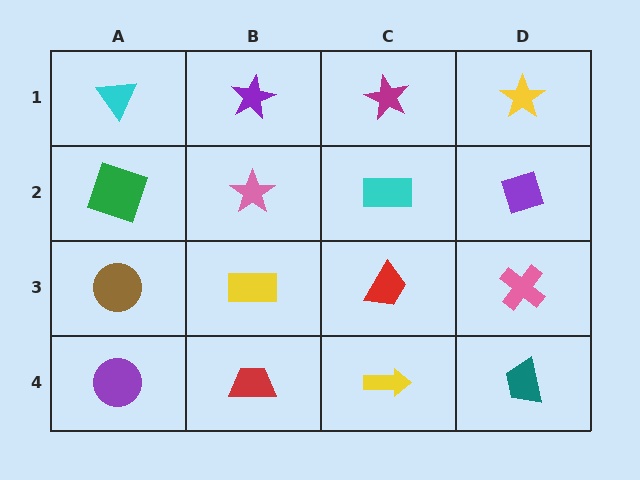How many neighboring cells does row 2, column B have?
4.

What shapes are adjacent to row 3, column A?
A green square (row 2, column A), a purple circle (row 4, column A), a yellow rectangle (row 3, column B).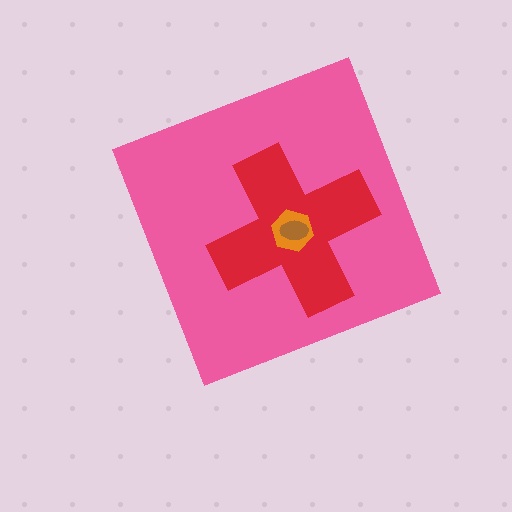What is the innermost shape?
The brown ellipse.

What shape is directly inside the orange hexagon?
The brown ellipse.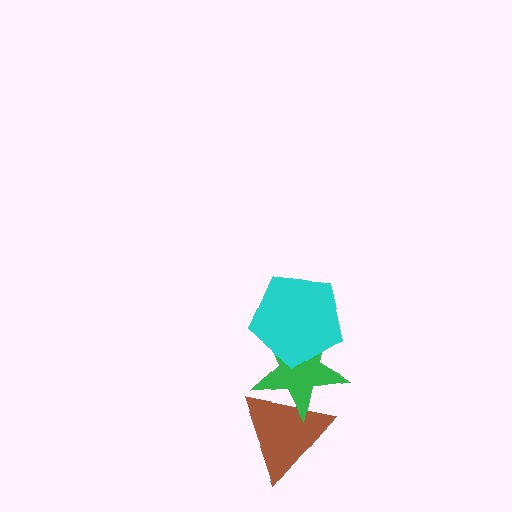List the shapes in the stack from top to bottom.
From top to bottom: the cyan pentagon, the green star, the brown triangle.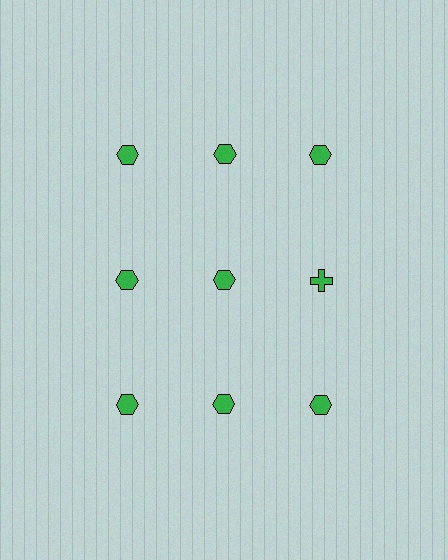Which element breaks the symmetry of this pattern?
The green cross in the second row, center column breaks the symmetry. All other shapes are green hexagons.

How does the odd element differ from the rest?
It has a different shape: cross instead of hexagon.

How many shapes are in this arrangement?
There are 9 shapes arranged in a grid pattern.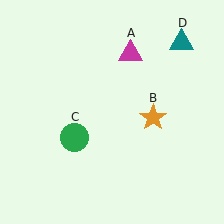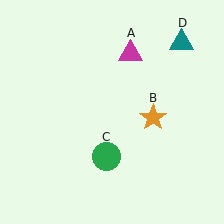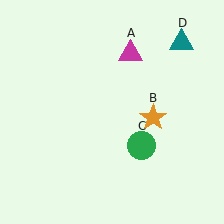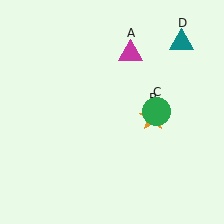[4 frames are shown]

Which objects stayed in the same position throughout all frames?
Magenta triangle (object A) and orange star (object B) and teal triangle (object D) remained stationary.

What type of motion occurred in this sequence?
The green circle (object C) rotated counterclockwise around the center of the scene.